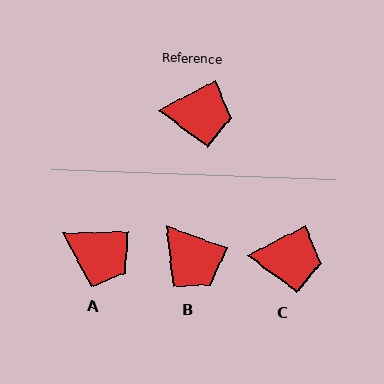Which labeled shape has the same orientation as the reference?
C.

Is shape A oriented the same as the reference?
No, it is off by about 26 degrees.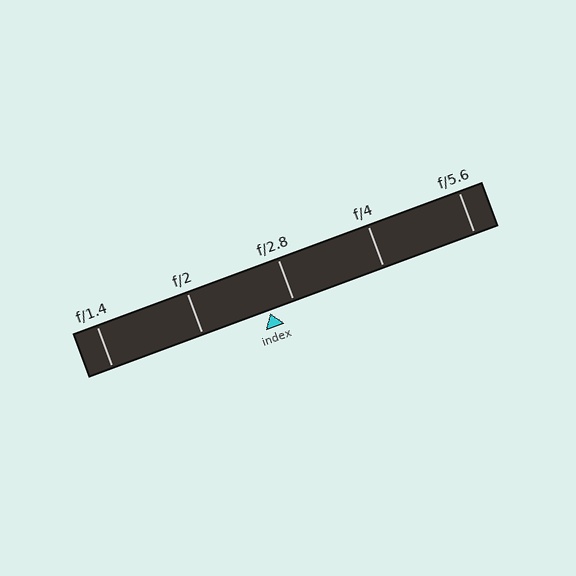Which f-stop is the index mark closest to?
The index mark is closest to f/2.8.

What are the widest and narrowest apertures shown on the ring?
The widest aperture shown is f/1.4 and the narrowest is f/5.6.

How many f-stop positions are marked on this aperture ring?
There are 5 f-stop positions marked.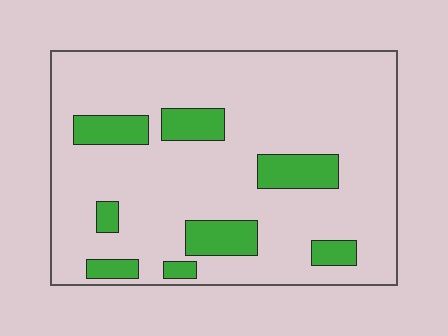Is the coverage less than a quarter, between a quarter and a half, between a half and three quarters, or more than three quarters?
Less than a quarter.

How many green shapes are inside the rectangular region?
8.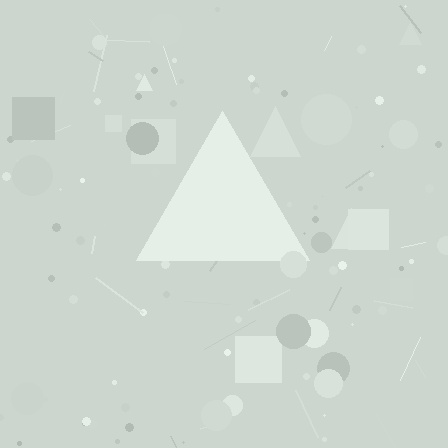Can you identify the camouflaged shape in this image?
The camouflaged shape is a triangle.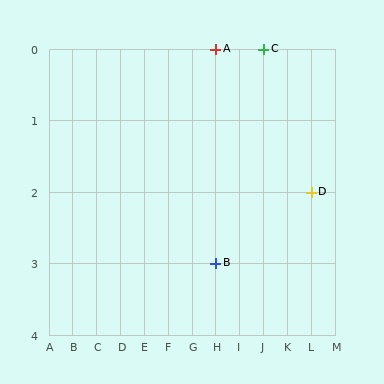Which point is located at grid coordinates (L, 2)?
Point D is at (L, 2).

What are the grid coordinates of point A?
Point A is at grid coordinates (H, 0).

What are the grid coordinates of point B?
Point B is at grid coordinates (H, 3).